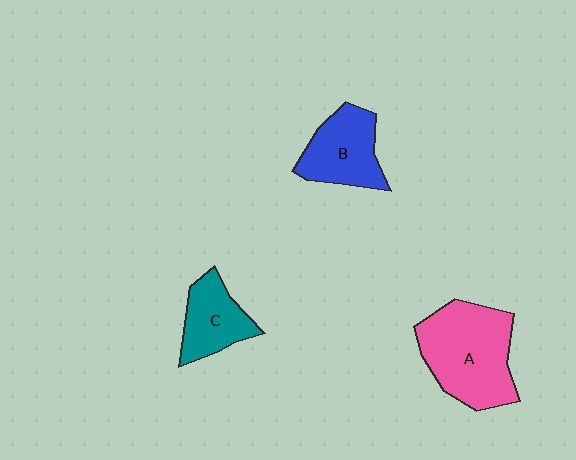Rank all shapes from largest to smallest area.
From largest to smallest: A (pink), B (blue), C (teal).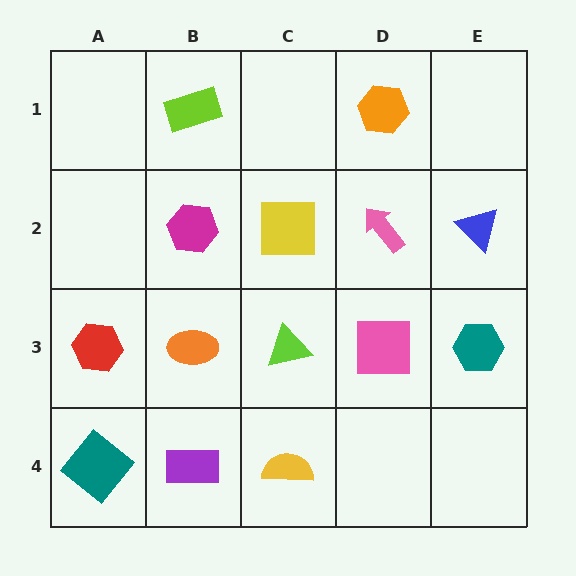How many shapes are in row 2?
4 shapes.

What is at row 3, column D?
A pink square.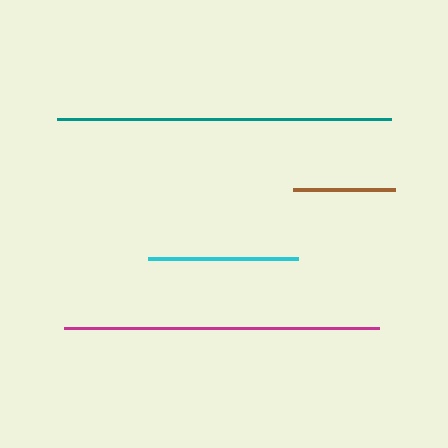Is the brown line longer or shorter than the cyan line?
The cyan line is longer than the brown line.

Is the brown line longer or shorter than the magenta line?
The magenta line is longer than the brown line.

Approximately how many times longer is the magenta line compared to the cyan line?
The magenta line is approximately 2.1 times the length of the cyan line.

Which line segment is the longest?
The teal line is the longest at approximately 334 pixels.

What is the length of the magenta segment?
The magenta segment is approximately 315 pixels long.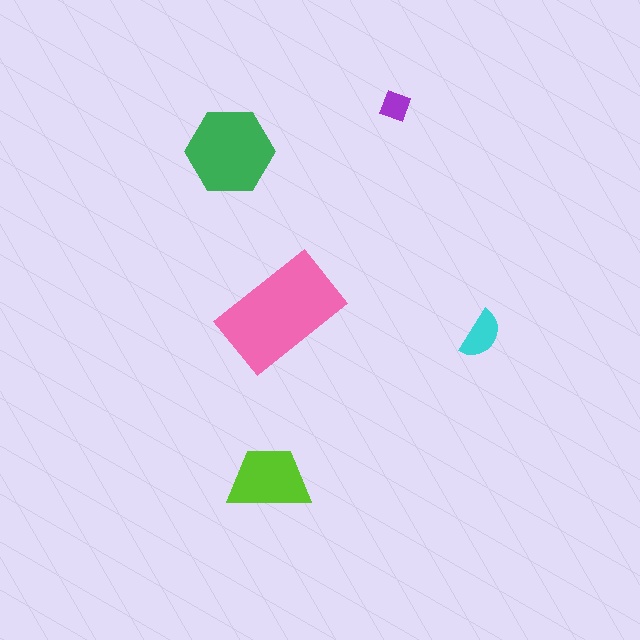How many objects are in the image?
There are 5 objects in the image.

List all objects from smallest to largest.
The purple diamond, the cyan semicircle, the lime trapezoid, the green hexagon, the pink rectangle.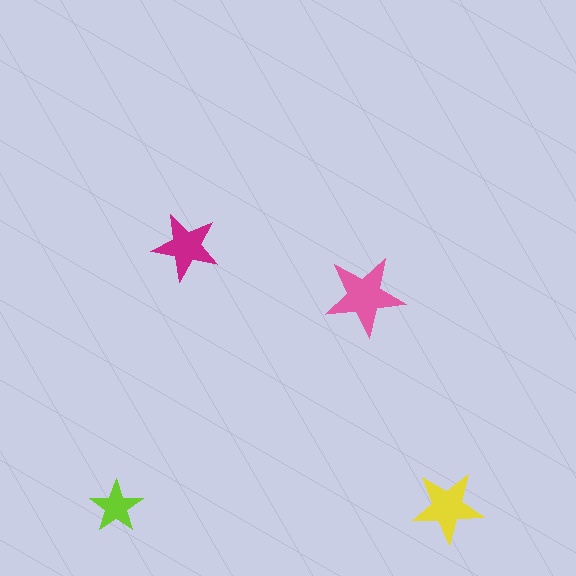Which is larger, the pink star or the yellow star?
The pink one.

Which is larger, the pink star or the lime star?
The pink one.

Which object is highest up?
The magenta star is topmost.